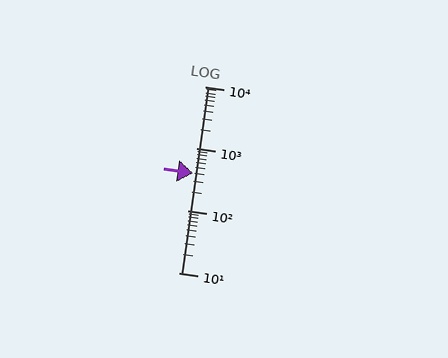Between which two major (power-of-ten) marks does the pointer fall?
The pointer is between 100 and 1000.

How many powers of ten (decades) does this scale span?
The scale spans 3 decades, from 10 to 10000.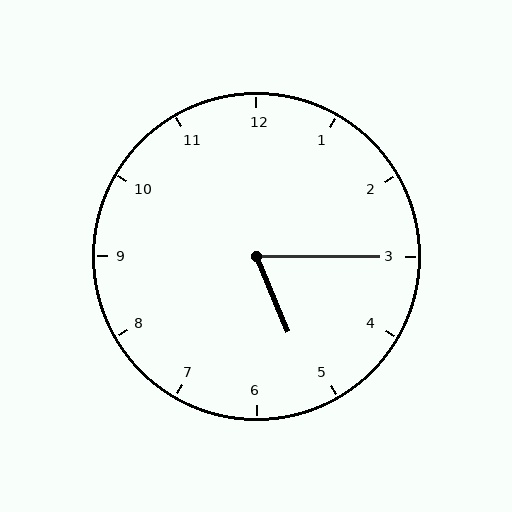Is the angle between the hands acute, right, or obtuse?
It is acute.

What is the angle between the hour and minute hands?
Approximately 68 degrees.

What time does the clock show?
5:15.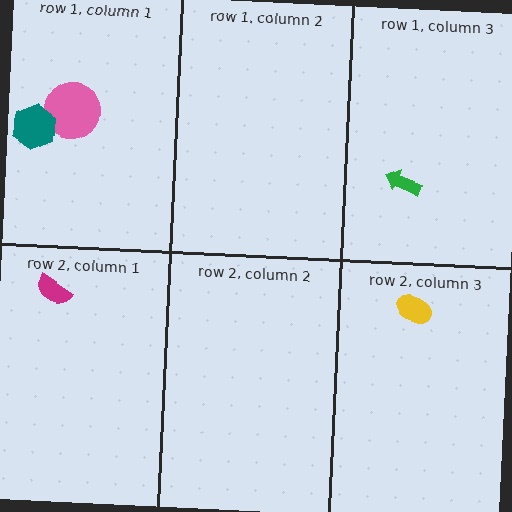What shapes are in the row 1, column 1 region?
The pink circle, the teal hexagon.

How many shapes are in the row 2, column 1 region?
1.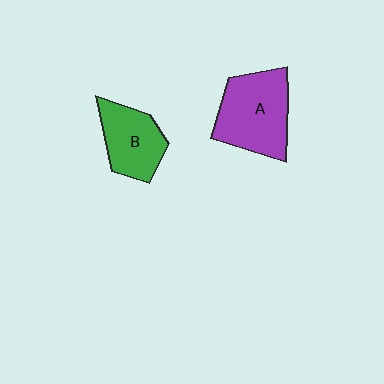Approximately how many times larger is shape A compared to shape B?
Approximately 1.4 times.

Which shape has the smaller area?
Shape B (green).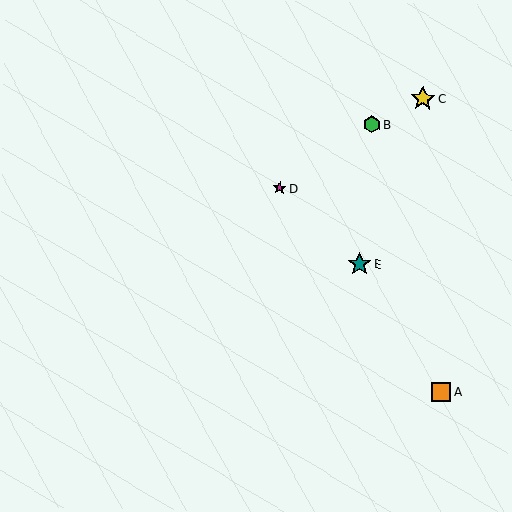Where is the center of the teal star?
The center of the teal star is at (359, 264).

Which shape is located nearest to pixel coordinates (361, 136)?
The green hexagon (labeled B) at (372, 124) is nearest to that location.